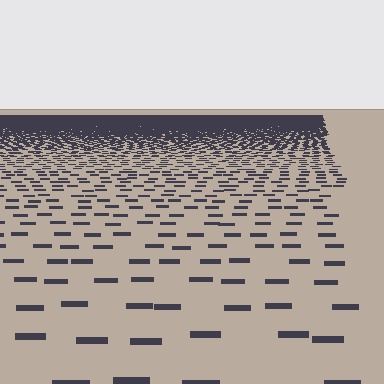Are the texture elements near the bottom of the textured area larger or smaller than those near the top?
Larger. Near the bottom, elements are closer to the viewer and appear at a bigger on-screen size.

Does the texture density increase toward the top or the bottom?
Density increases toward the top.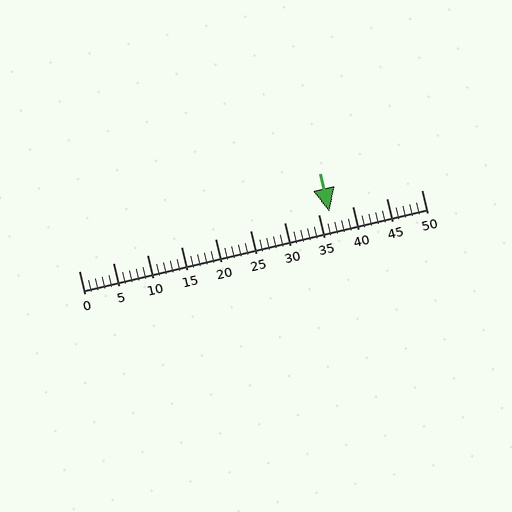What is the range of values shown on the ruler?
The ruler shows values from 0 to 50.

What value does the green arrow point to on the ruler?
The green arrow points to approximately 37.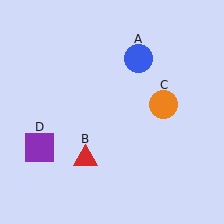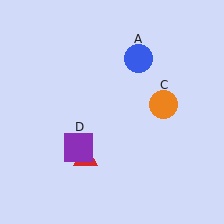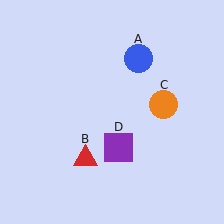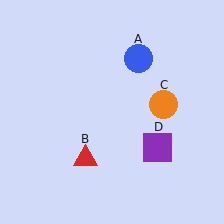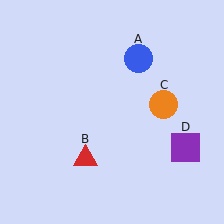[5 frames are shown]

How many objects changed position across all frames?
1 object changed position: purple square (object D).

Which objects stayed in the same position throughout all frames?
Blue circle (object A) and red triangle (object B) and orange circle (object C) remained stationary.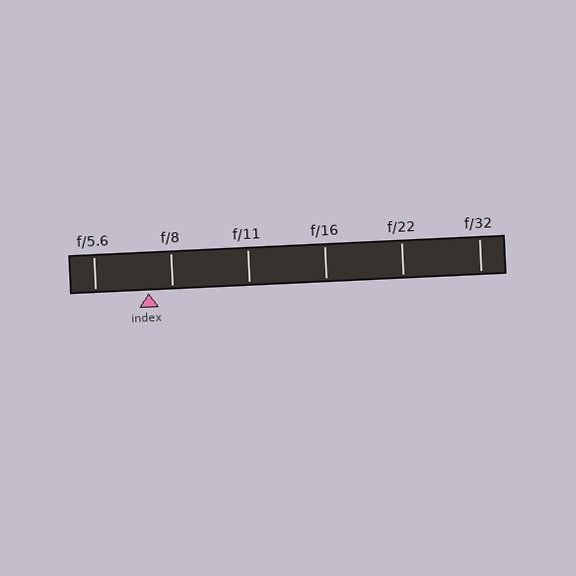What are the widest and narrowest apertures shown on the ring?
The widest aperture shown is f/5.6 and the narrowest is f/32.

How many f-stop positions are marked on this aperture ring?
There are 6 f-stop positions marked.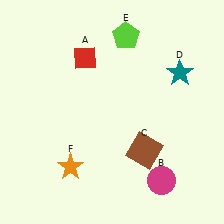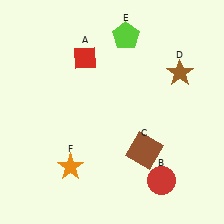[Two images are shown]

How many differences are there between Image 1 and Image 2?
There are 2 differences between the two images.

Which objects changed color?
B changed from magenta to red. D changed from teal to brown.